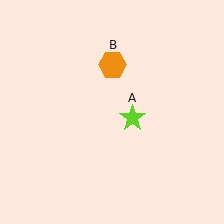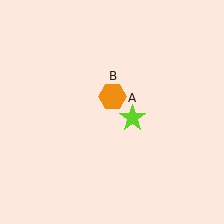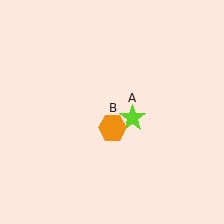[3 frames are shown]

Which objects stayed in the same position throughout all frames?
Lime star (object A) remained stationary.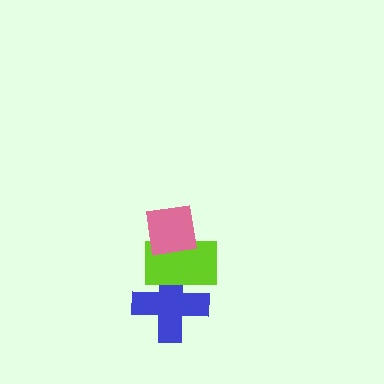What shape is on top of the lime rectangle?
The pink square is on top of the lime rectangle.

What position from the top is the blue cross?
The blue cross is 3rd from the top.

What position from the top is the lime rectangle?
The lime rectangle is 2nd from the top.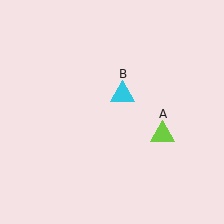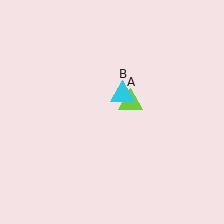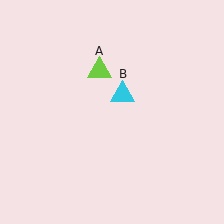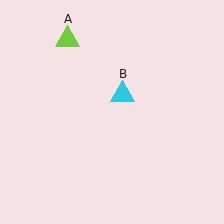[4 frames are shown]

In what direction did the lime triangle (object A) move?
The lime triangle (object A) moved up and to the left.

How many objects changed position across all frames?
1 object changed position: lime triangle (object A).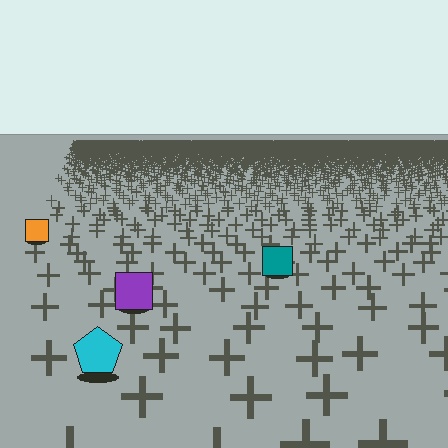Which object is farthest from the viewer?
The orange square is farthest from the viewer. It appears smaller and the ground texture around it is denser.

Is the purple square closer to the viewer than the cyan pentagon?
No. The cyan pentagon is closer — you can tell from the texture gradient: the ground texture is coarser near it.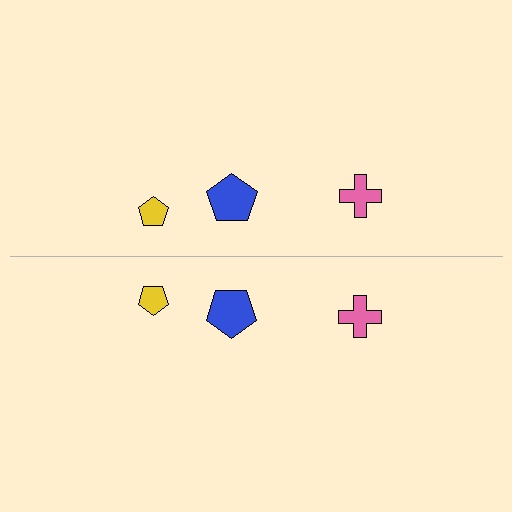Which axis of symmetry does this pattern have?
The pattern has a horizontal axis of symmetry running through the center of the image.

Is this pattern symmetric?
Yes, this pattern has bilateral (reflection) symmetry.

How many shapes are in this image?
There are 6 shapes in this image.